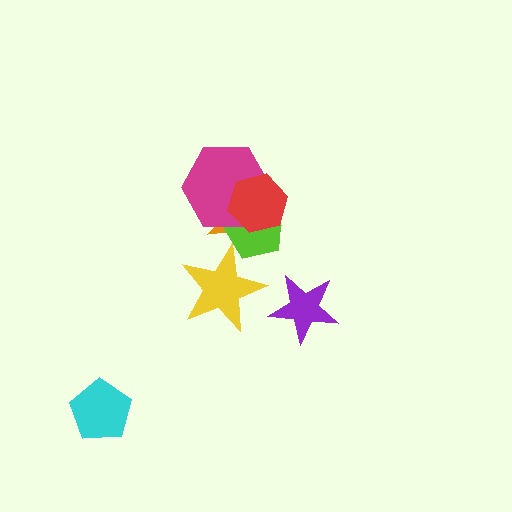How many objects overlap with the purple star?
0 objects overlap with the purple star.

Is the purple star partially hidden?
No, no other shape covers it.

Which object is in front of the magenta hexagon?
The red hexagon is in front of the magenta hexagon.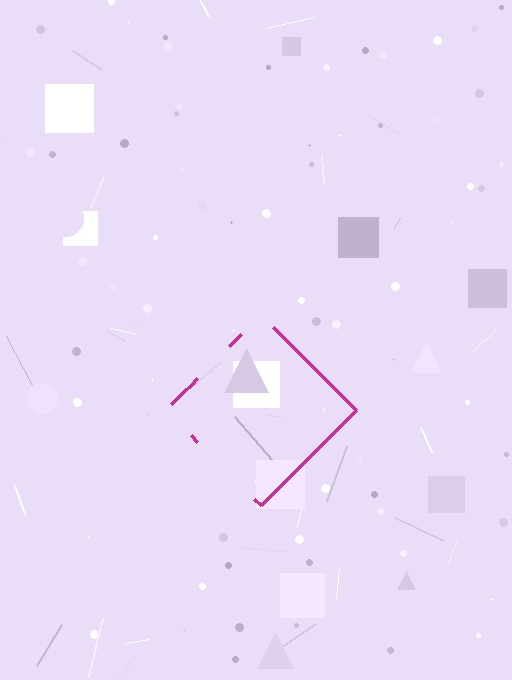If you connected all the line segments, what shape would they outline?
They would outline a diamond.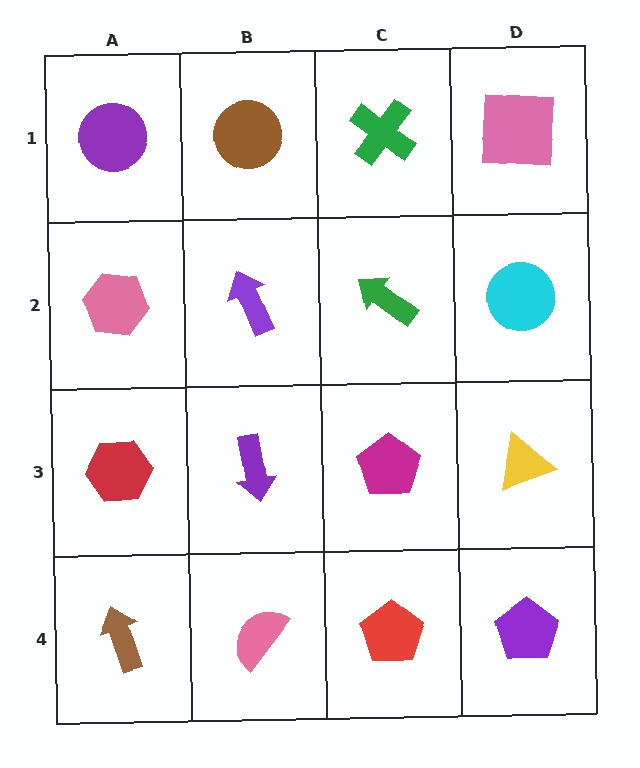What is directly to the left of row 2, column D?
A green arrow.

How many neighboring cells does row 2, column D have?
3.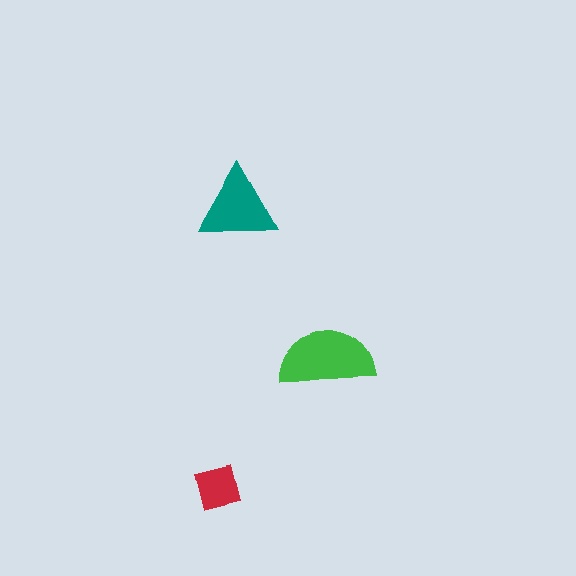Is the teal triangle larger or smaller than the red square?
Larger.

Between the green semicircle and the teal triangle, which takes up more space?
The green semicircle.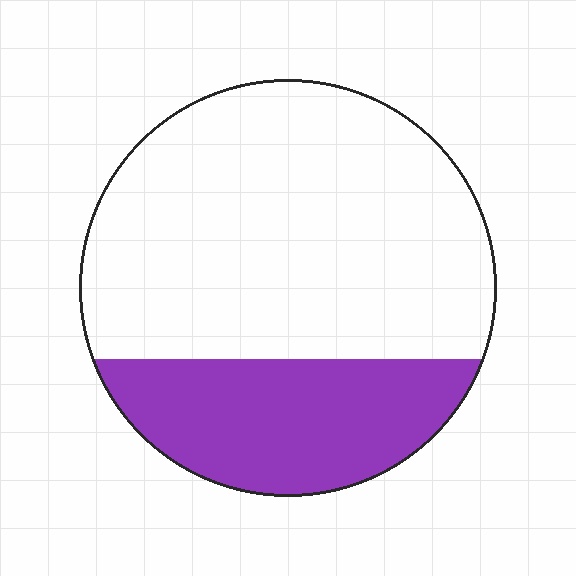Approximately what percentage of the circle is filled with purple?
Approximately 30%.